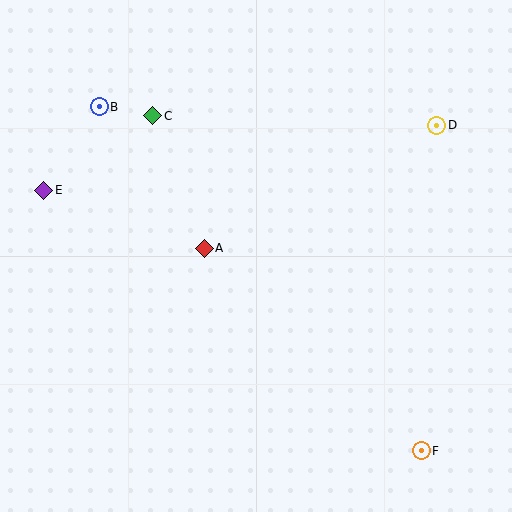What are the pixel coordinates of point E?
Point E is at (44, 190).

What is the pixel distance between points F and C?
The distance between F and C is 429 pixels.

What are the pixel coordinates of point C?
Point C is at (153, 116).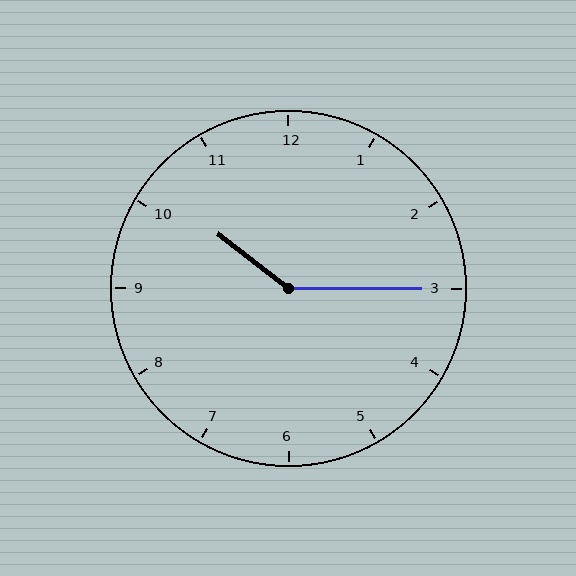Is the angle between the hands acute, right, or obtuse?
It is obtuse.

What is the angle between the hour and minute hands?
Approximately 142 degrees.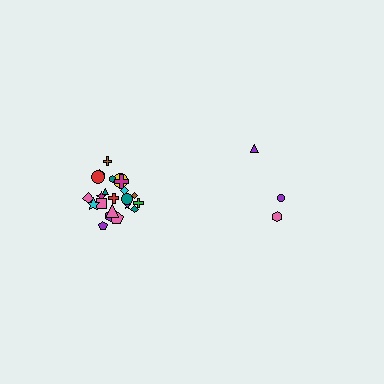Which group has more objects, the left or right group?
The left group.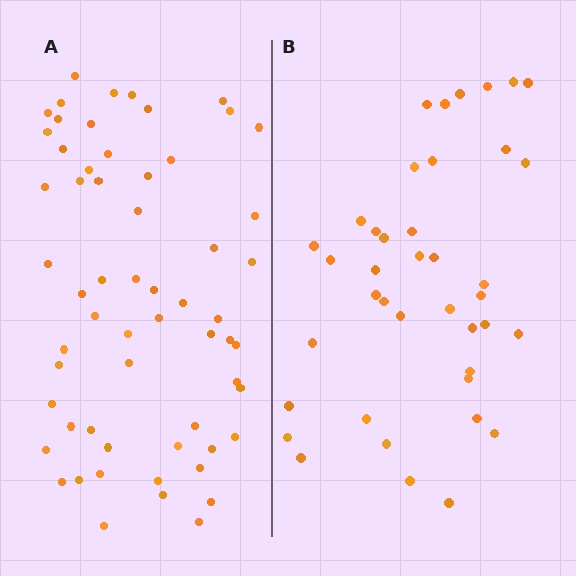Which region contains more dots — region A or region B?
Region A (the left region) has more dots.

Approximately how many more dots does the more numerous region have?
Region A has approximately 20 more dots than region B.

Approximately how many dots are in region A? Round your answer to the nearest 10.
About 60 dots.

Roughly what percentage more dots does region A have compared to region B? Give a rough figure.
About 50% more.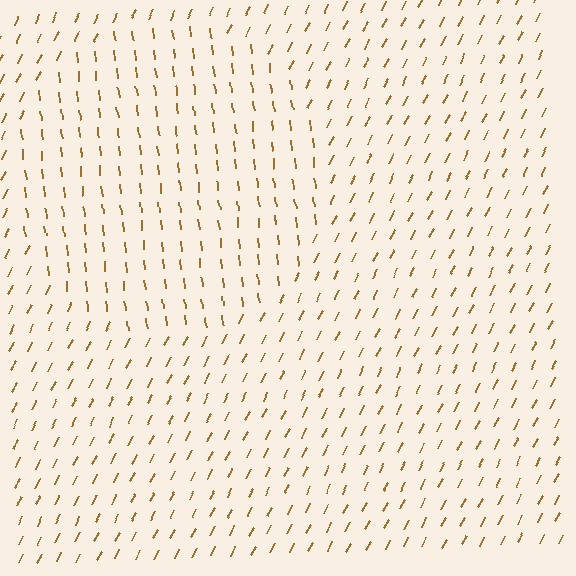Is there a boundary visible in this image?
Yes, there is a texture boundary formed by a change in line orientation.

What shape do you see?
I see a circle.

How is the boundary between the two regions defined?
The boundary is defined purely by a change in line orientation (approximately 33 degrees difference). All lines are the same color and thickness.